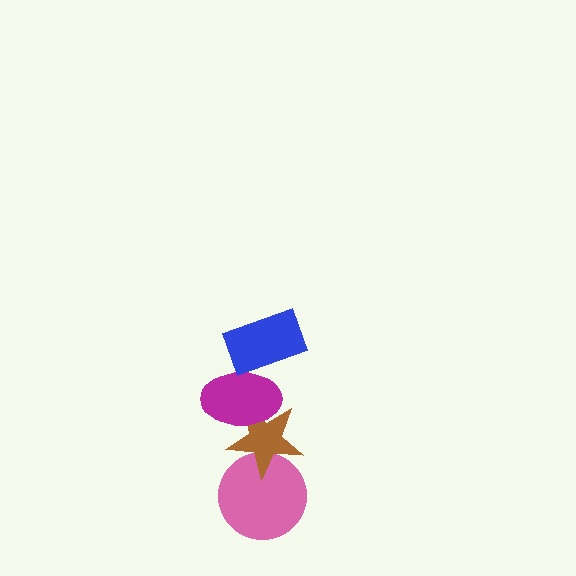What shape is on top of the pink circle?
The brown star is on top of the pink circle.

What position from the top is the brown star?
The brown star is 3rd from the top.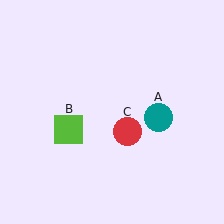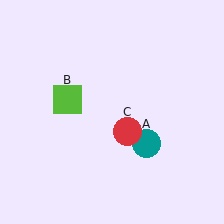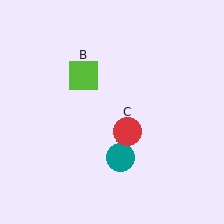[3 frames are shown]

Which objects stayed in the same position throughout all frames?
Red circle (object C) remained stationary.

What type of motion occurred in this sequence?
The teal circle (object A), lime square (object B) rotated clockwise around the center of the scene.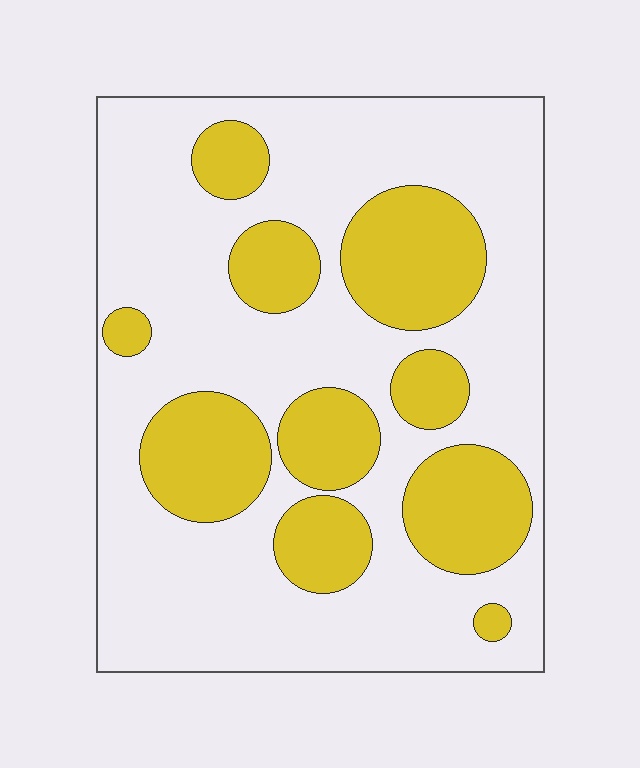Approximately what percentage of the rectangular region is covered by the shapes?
Approximately 30%.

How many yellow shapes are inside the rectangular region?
10.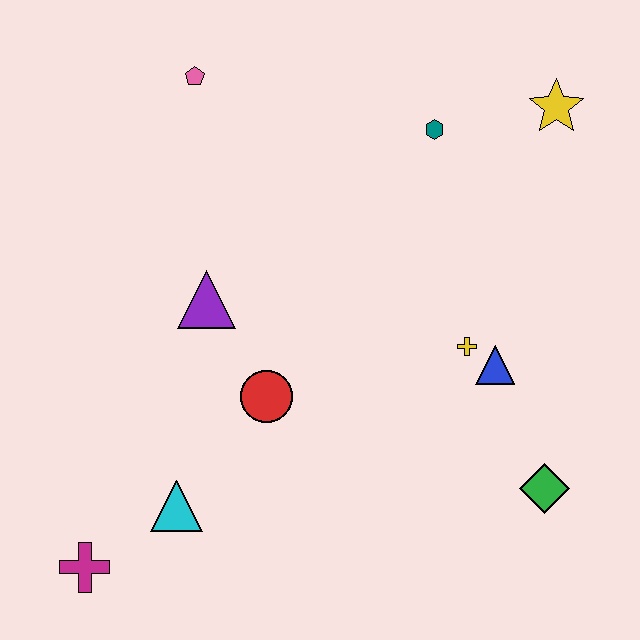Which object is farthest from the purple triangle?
The yellow star is farthest from the purple triangle.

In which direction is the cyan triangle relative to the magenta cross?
The cyan triangle is to the right of the magenta cross.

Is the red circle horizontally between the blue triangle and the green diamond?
No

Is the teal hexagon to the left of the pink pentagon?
No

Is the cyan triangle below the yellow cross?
Yes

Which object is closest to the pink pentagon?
The purple triangle is closest to the pink pentagon.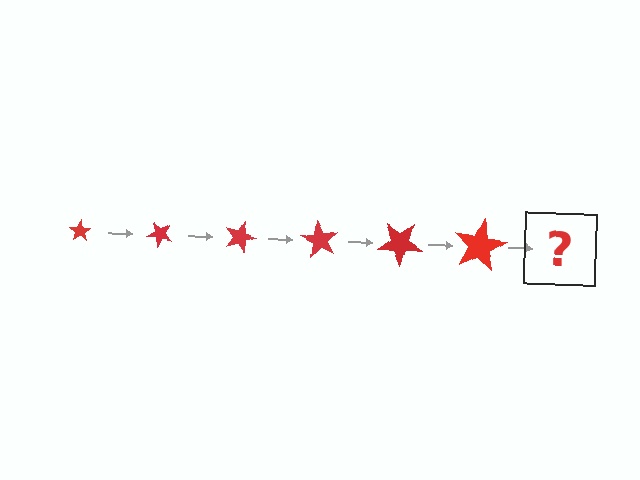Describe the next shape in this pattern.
It should be a star, larger than the previous one and rotated 270 degrees from the start.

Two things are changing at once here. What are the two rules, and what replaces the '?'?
The two rules are that the star grows larger each step and it rotates 45 degrees each step. The '?' should be a star, larger than the previous one and rotated 270 degrees from the start.